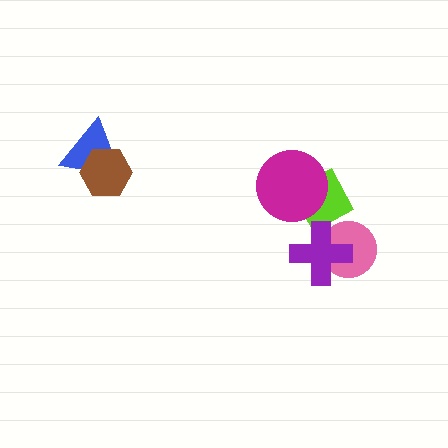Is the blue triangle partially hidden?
Yes, it is partially covered by another shape.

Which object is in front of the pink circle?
The purple cross is in front of the pink circle.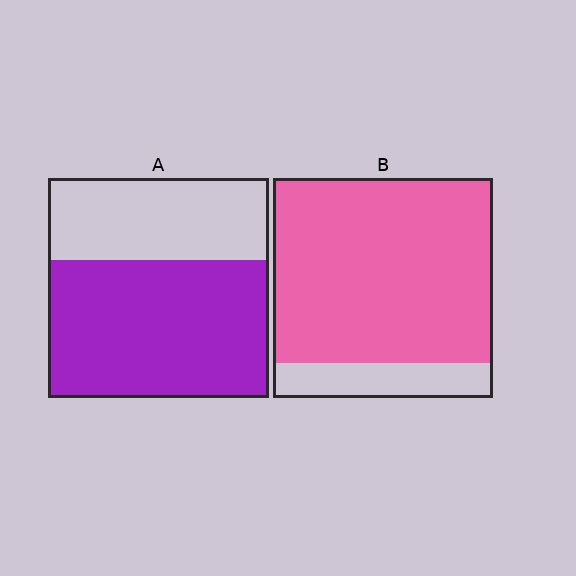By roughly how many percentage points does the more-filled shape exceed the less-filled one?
By roughly 20 percentage points (B over A).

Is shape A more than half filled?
Yes.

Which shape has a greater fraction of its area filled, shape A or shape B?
Shape B.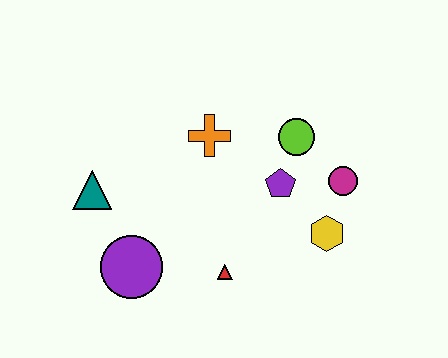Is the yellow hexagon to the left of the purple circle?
No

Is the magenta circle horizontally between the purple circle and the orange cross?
No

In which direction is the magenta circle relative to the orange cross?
The magenta circle is to the right of the orange cross.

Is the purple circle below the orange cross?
Yes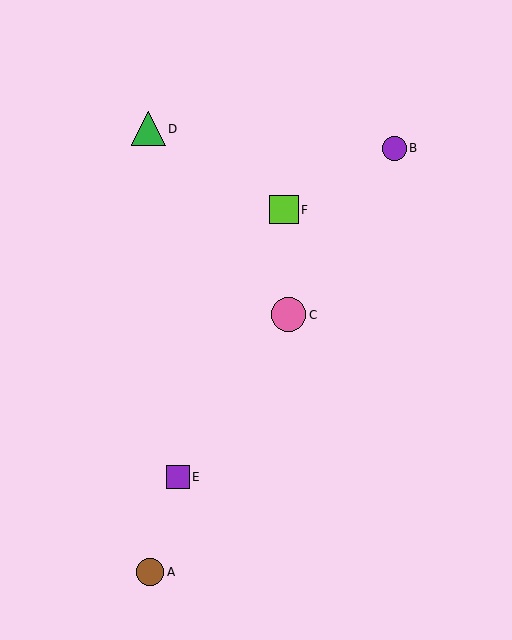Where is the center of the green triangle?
The center of the green triangle is at (148, 129).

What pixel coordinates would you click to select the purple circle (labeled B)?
Click at (394, 148) to select the purple circle B.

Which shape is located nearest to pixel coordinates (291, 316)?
The pink circle (labeled C) at (289, 315) is nearest to that location.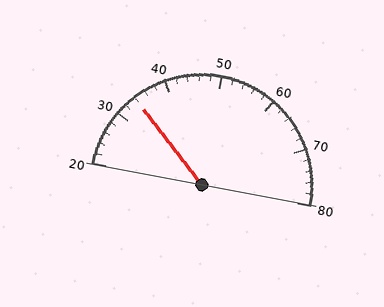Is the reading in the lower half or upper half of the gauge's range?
The reading is in the lower half of the range (20 to 80).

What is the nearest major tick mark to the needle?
The nearest major tick mark is 30.